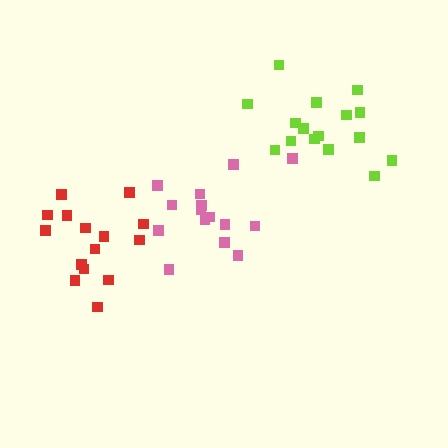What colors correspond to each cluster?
The clusters are colored: lime, red, pink.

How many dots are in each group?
Group 1: 16 dots, Group 2: 15 dots, Group 3: 15 dots (46 total).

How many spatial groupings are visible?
There are 3 spatial groupings.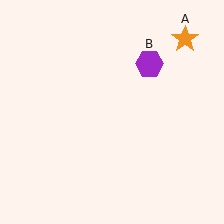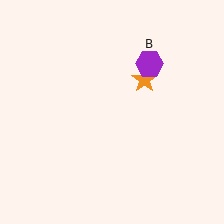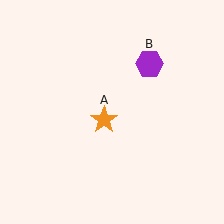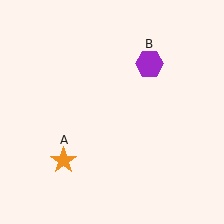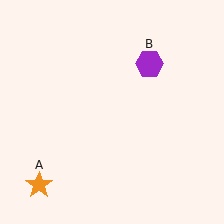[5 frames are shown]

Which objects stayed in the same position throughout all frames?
Purple hexagon (object B) remained stationary.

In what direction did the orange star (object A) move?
The orange star (object A) moved down and to the left.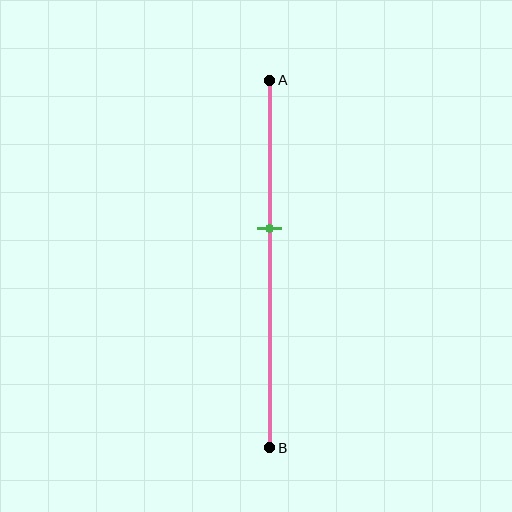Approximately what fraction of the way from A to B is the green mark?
The green mark is approximately 40% of the way from A to B.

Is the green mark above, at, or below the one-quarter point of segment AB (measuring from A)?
The green mark is below the one-quarter point of segment AB.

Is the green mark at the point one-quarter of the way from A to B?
No, the mark is at about 40% from A, not at the 25% one-quarter point.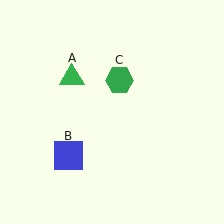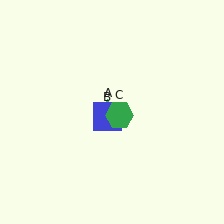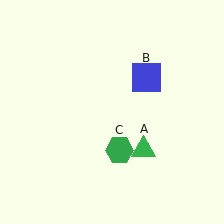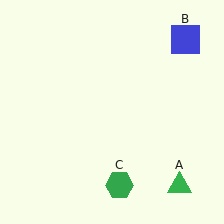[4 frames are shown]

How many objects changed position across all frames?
3 objects changed position: green triangle (object A), blue square (object B), green hexagon (object C).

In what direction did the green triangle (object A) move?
The green triangle (object A) moved down and to the right.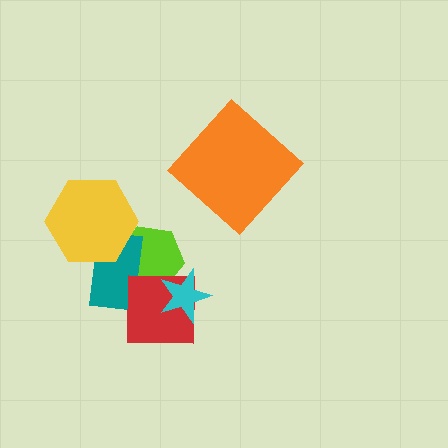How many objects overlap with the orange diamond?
0 objects overlap with the orange diamond.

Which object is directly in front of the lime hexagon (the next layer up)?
The teal rectangle is directly in front of the lime hexagon.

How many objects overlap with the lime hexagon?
4 objects overlap with the lime hexagon.